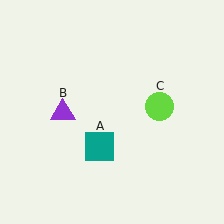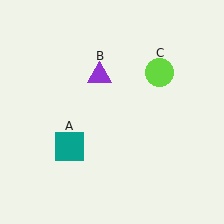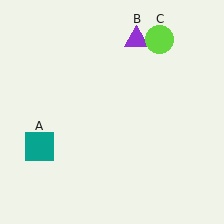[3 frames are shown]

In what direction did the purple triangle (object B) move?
The purple triangle (object B) moved up and to the right.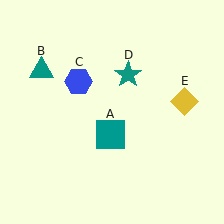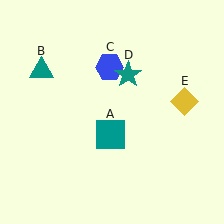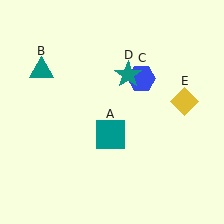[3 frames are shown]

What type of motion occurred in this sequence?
The blue hexagon (object C) rotated clockwise around the center of the scene.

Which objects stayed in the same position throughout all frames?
Teal square (object A) and teal triangle (object B) and teal star (object D) and yellow diamond (object E) remained stationary.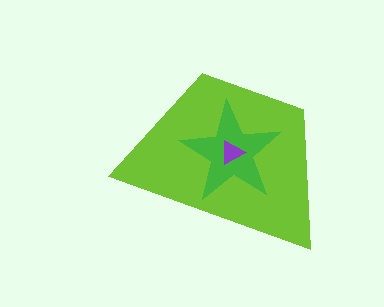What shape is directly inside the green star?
The purple triangle.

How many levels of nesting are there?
3.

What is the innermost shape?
The purple triangle.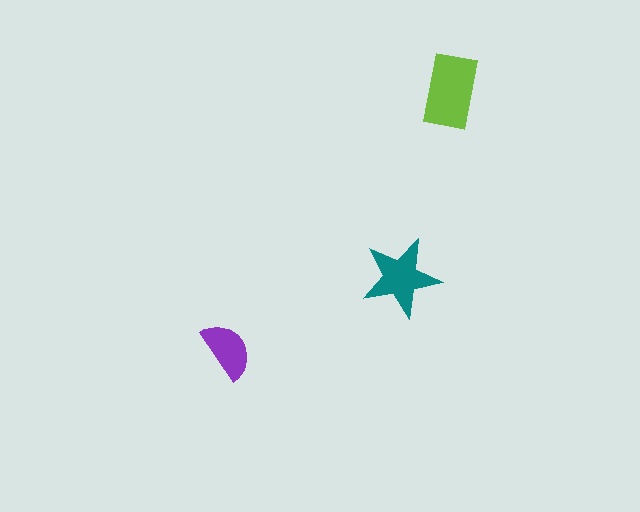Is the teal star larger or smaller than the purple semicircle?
Larger.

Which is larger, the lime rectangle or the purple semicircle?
The lime rectangle.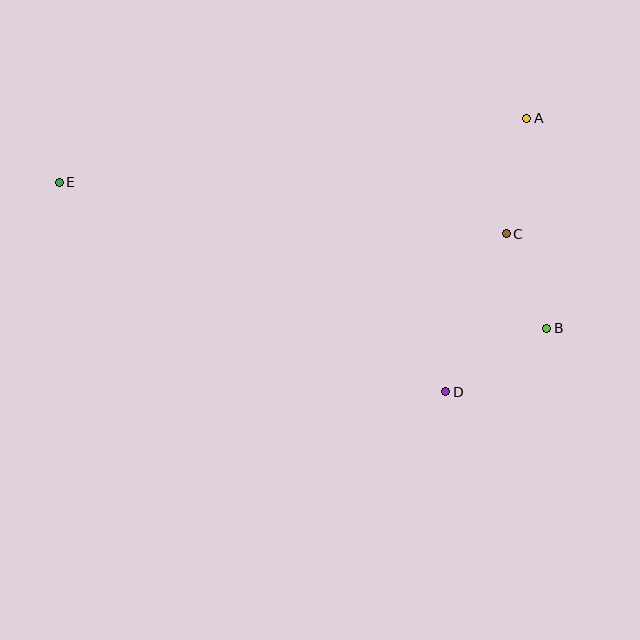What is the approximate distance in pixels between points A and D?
The distance between A and D is approximately 286 pixels.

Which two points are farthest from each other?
Points B and E are farthest from each other.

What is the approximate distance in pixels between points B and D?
The distance between B and D is approximately 119 pixels.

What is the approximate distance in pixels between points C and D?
The distance between C and D is approximately 169 pixels.